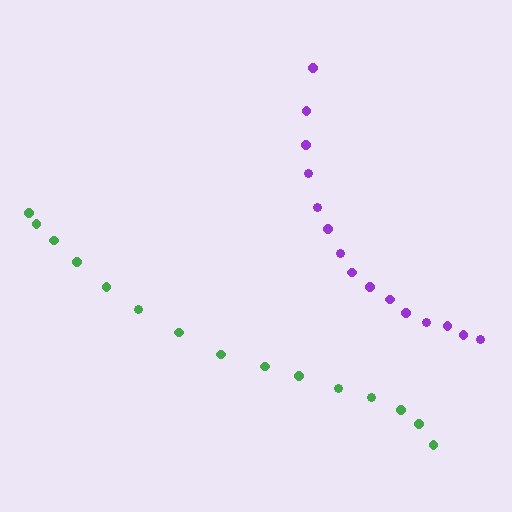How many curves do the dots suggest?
There are 2 distinct paths.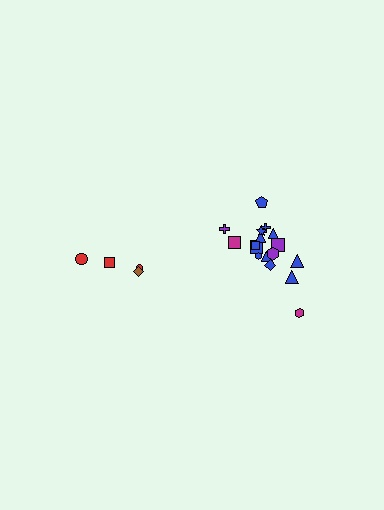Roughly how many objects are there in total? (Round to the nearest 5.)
Roughly 20 objects in total.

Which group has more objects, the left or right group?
The right group.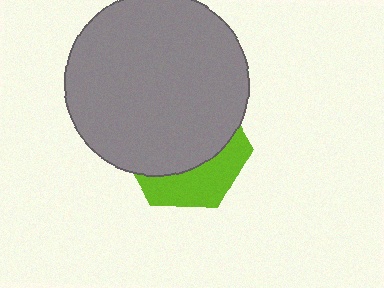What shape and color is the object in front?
The object in front is a gray circle.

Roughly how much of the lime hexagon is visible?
A small part of it is visible (roughly 34%).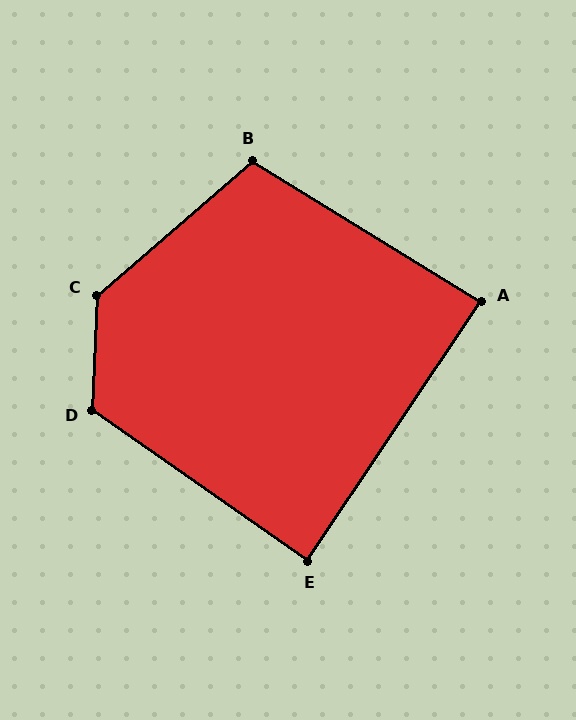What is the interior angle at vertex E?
Approximately 89 degrees (approximately right).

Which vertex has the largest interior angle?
C, at approximately 133 degrees.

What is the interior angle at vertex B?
Approximately 108 degrees (obtuse).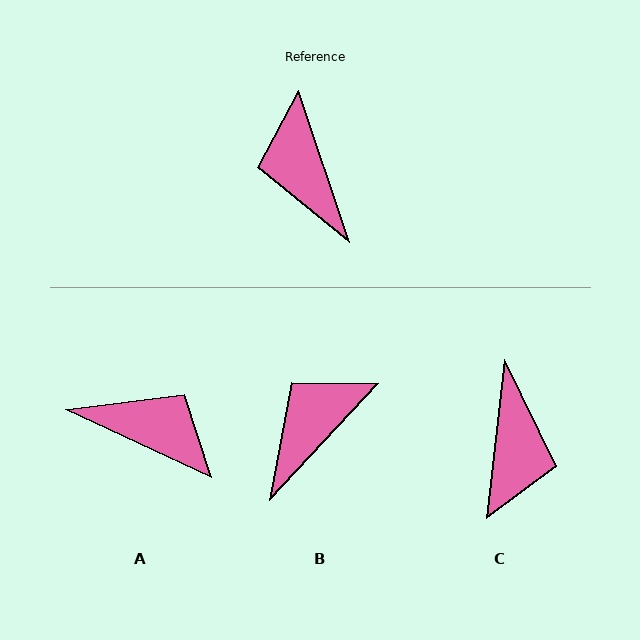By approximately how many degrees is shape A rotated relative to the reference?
Approximately 134 degrees clockwise.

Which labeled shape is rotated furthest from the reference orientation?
C, about 155 degrees away.